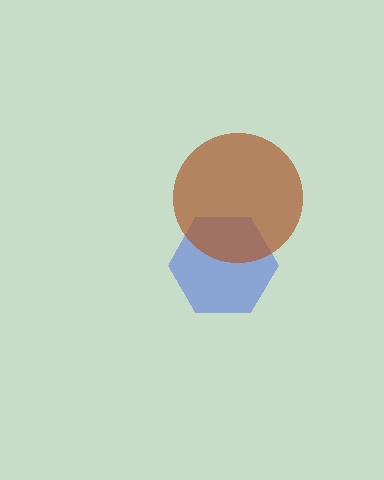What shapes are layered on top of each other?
The layered shapes are: a blue hexagon, a brown circle.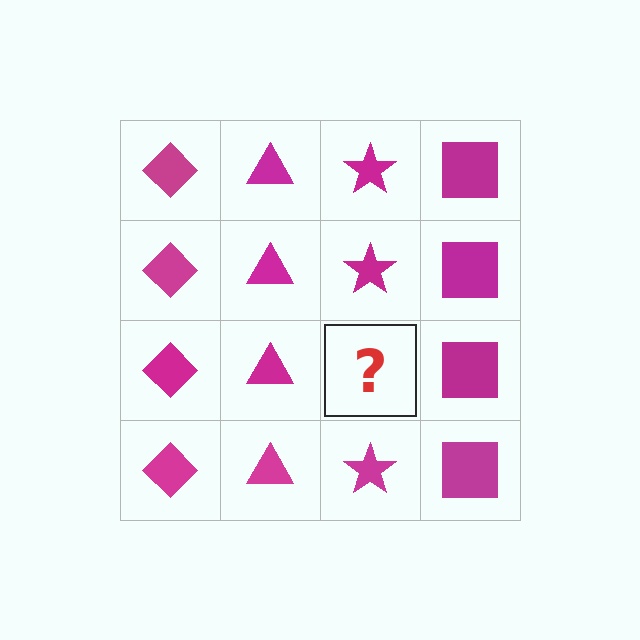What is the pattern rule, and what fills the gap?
The rule is that each column has a consistent shape. The gap should be filled with a magenta star.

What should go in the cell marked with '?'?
The missing cell should contain a magenta star.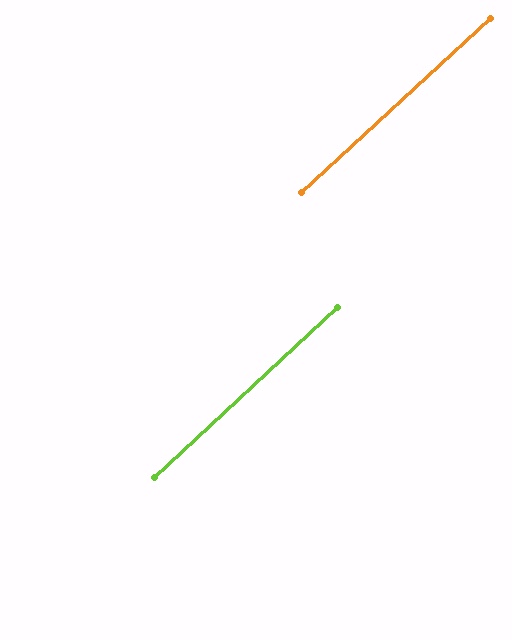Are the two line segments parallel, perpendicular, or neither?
Parallel — their directions differ by only 0.4°.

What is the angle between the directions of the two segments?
Approximately 0 degrees.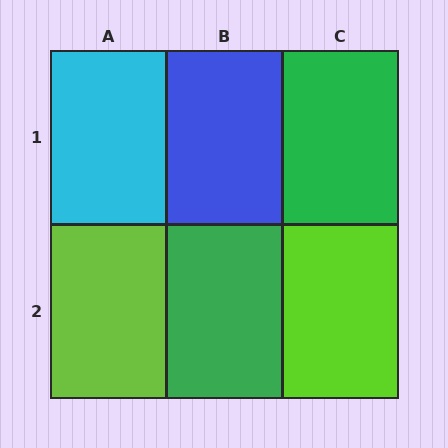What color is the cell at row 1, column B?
Blue.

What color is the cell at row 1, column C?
Green.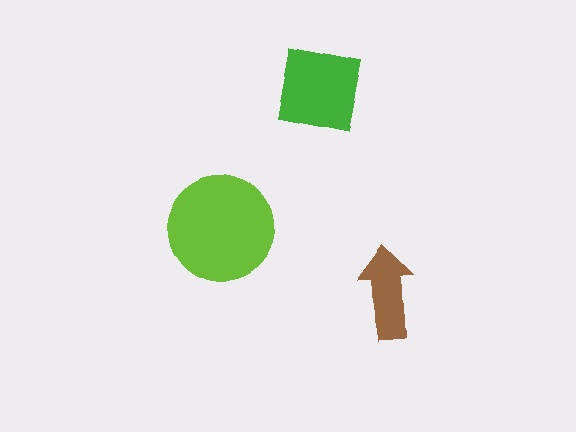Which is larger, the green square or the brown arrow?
The green square.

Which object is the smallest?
The brown arrow.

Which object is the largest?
The lime circle.